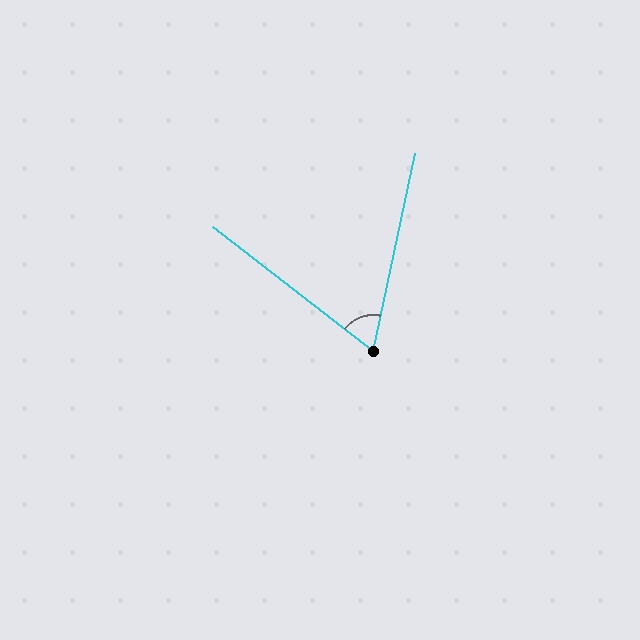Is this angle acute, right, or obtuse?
It is acute.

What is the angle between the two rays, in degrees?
Approximately 64 degrees.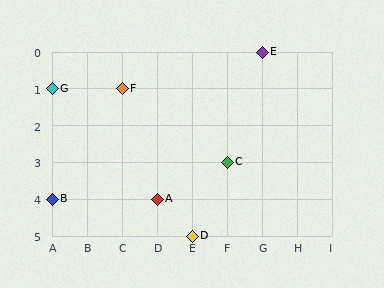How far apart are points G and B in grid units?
Points G and B are 3 rows apart.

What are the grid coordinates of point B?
Point B is at grid coordinates (A, 4).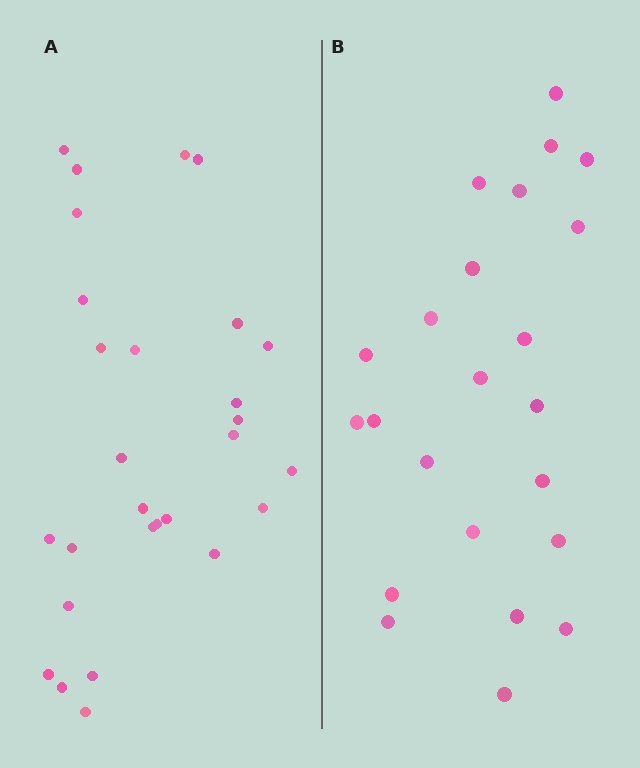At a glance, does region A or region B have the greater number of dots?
Region A (the left region) has more dots.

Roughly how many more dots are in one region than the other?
Region A has about 5 more dots than region B.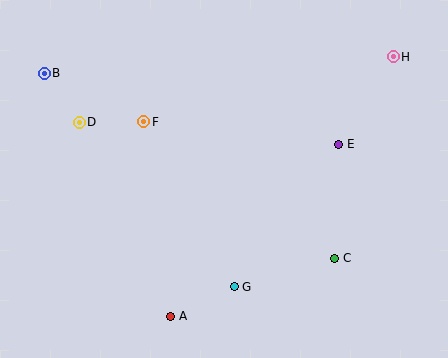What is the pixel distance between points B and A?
The distance between B and A is 274 pixels.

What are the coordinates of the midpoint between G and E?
The midpoint between G and E is at (286, 216).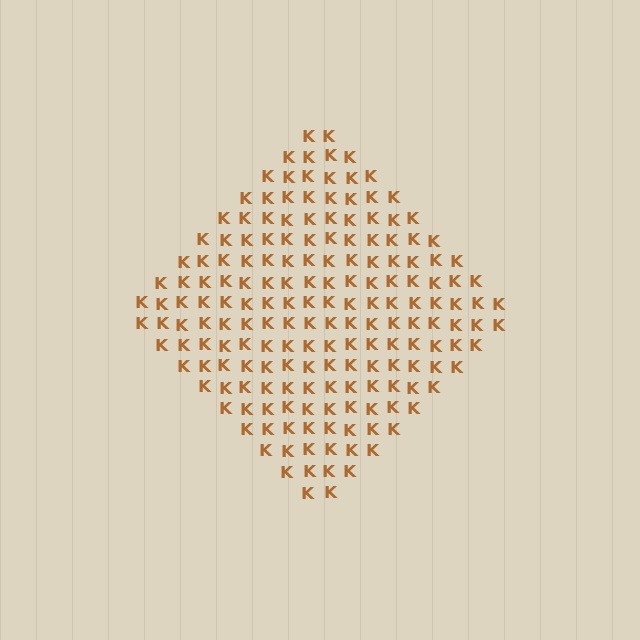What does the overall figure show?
The overall figure shows a diamond.